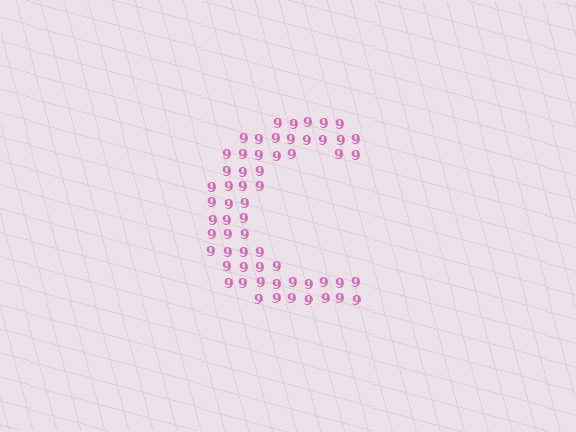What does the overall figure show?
The overall figure shows the letter C.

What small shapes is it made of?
It is made of small digit 9's.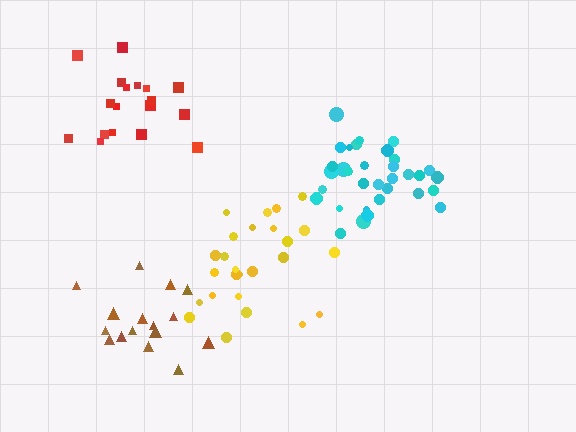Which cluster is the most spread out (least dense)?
Red.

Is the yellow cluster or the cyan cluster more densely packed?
Cyan.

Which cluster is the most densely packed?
Cyan.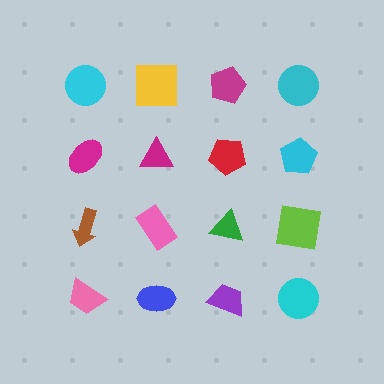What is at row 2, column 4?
A cyan pentagon.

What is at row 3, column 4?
A lime square.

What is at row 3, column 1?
A brown arrow.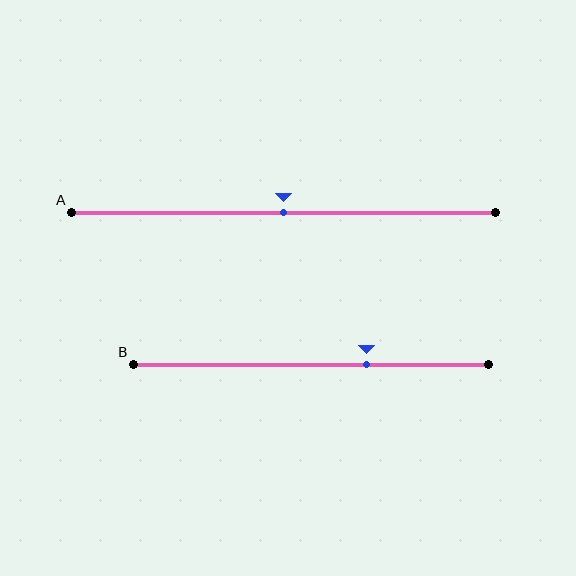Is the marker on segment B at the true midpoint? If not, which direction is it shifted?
No, the marker on segment B is shifted to the right by about 16% of the segment length.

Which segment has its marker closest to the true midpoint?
Segment A has its marker closest to the true midpoint.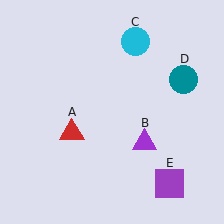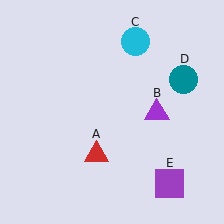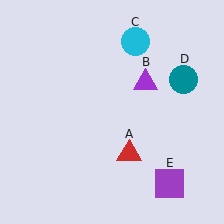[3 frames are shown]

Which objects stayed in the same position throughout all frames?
Cyan circle (object C) and teal circle (object D) and purple square (object E) remained stationary.